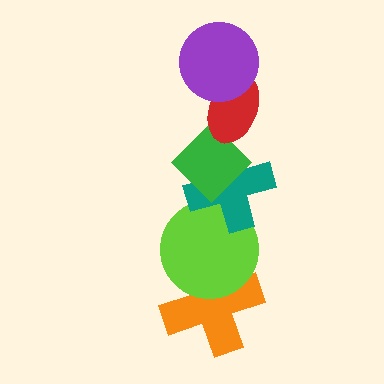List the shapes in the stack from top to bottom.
From top to bottom: the purple circle, the red ellipse, the green diamond, the teal cross, the lime circle, the orange cross.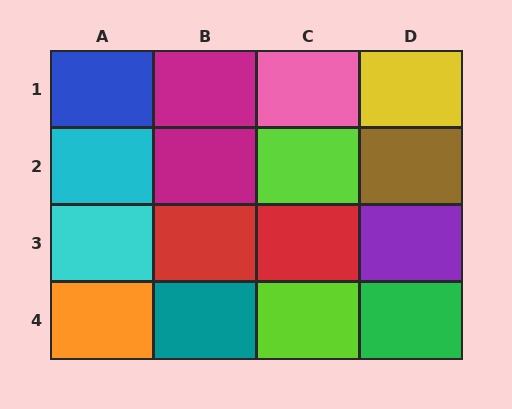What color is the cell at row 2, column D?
Brown.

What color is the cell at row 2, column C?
Lime.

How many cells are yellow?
1 cell is yellow.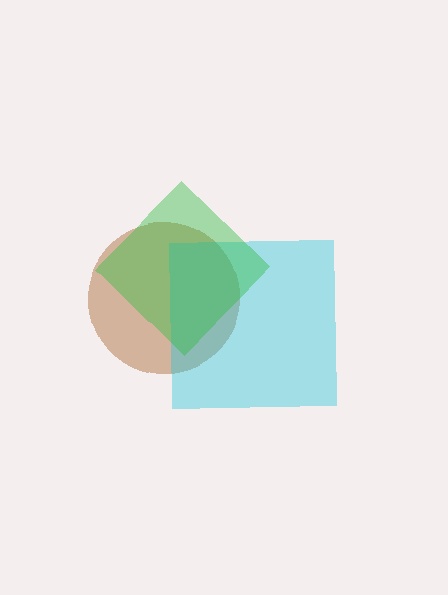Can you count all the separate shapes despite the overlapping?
Yes, there are 3 separate shapes.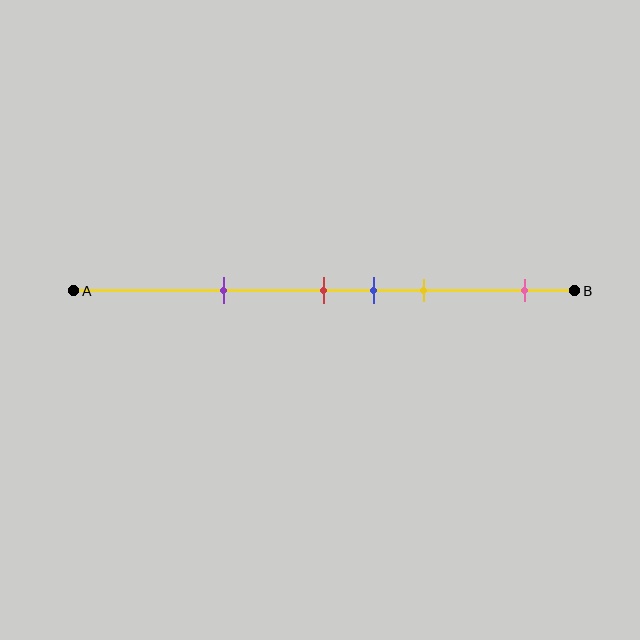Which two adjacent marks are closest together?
The red and blue marks are the closest adjacent pair.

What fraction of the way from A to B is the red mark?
The red mark is approximately 50% (0.5) of the way from A to B.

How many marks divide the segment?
There are 5 marks dividing the segment.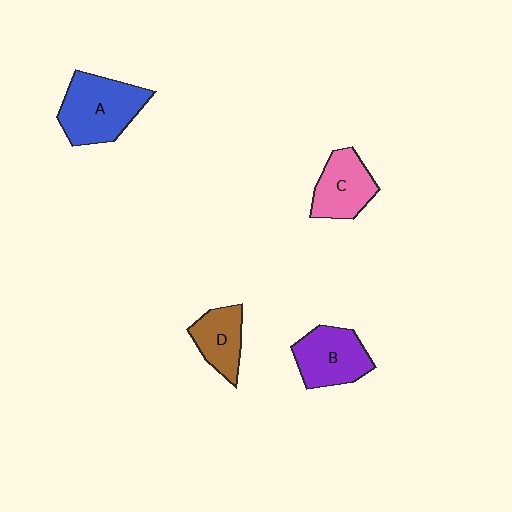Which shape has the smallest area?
Shape D (brown).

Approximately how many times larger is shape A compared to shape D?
Approximately 1.7 times.